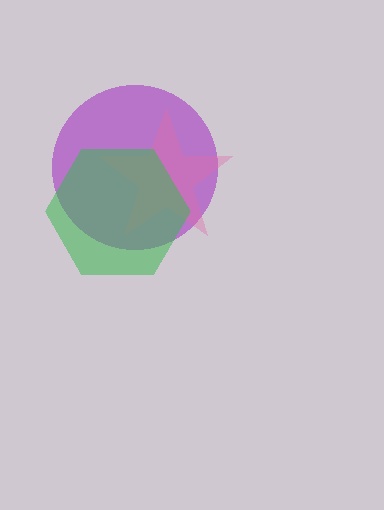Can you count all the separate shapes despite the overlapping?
Yes, there are 3 separate shapes.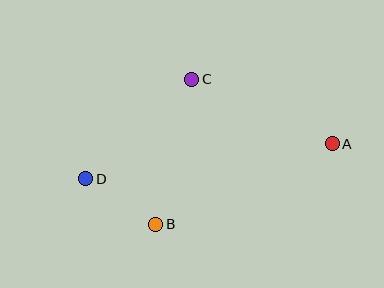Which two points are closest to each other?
Points B and D are closest to each other.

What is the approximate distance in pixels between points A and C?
The distance between A and C is approximately 155 pixels.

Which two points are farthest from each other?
Points A and D are farthest from each other.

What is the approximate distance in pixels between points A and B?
The distance between A and B is approximately 194 pixels.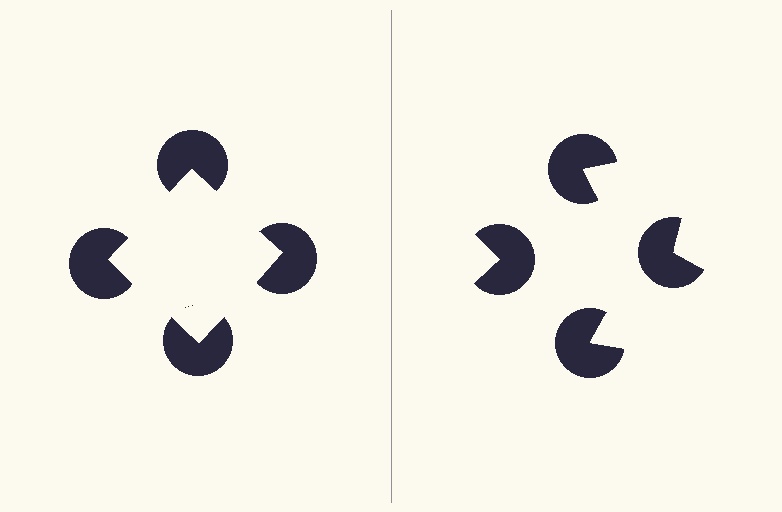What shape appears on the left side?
An illusory square.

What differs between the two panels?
The pac-man discs are positioned identically on both sides; only the wedge orientations differ. On the left they align to a square; on the right they are misaligned.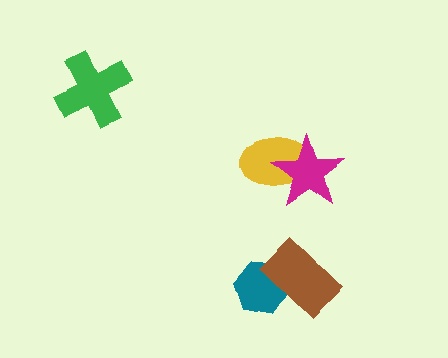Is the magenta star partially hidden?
No, no other shape covers it.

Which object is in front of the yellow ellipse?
The magenta star is in front of the yellow ellipse.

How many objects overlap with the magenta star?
1 object overlaps with the magenta star.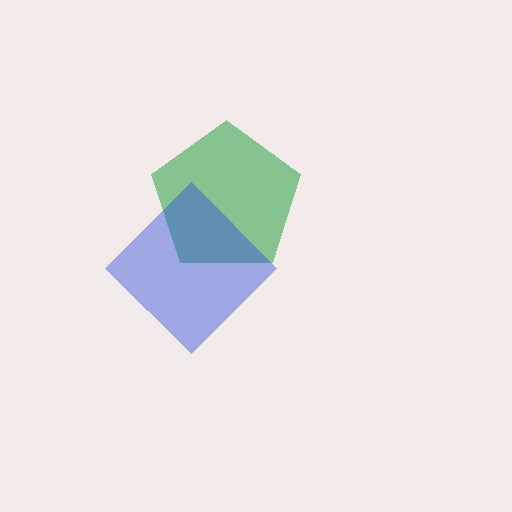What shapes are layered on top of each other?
The layered shapes are: a green pentagon, a blue diamond.